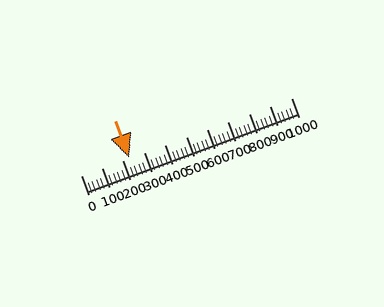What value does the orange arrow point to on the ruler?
The orange arrow points to approximately 228.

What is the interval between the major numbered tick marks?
The major tick marks are spaced 100 units apart.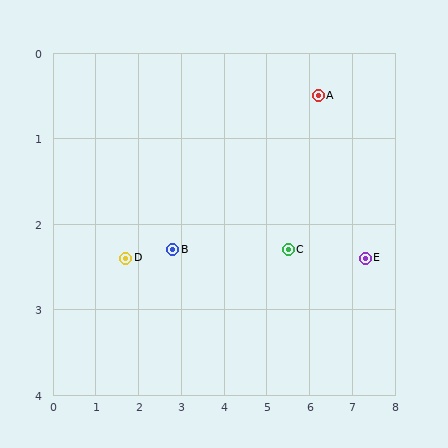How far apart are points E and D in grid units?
Points E and D are about 5.6 grid units apart.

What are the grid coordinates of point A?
Point A is at approximately (6.2, 0.5).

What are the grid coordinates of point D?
Point D is at approximately (1.7, 2.4).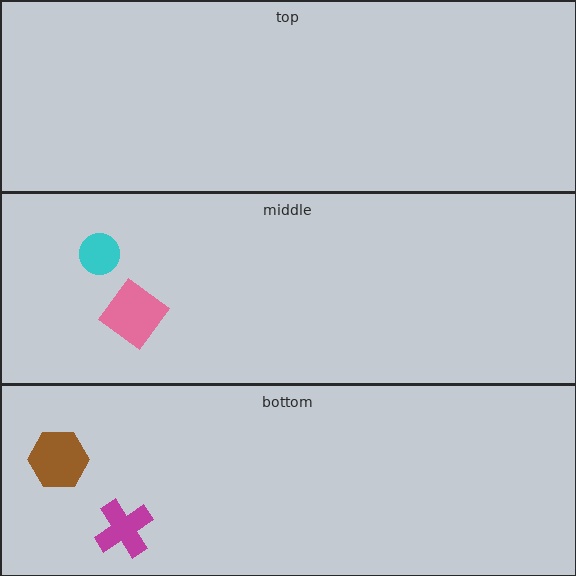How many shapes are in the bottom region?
2.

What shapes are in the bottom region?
The magenta cross, the brown hexagon.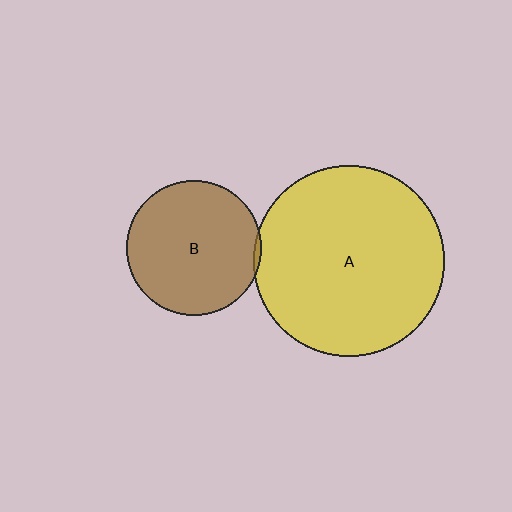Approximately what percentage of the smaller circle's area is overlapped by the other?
Approximately 5%.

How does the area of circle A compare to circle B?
Approximately 2.0 times.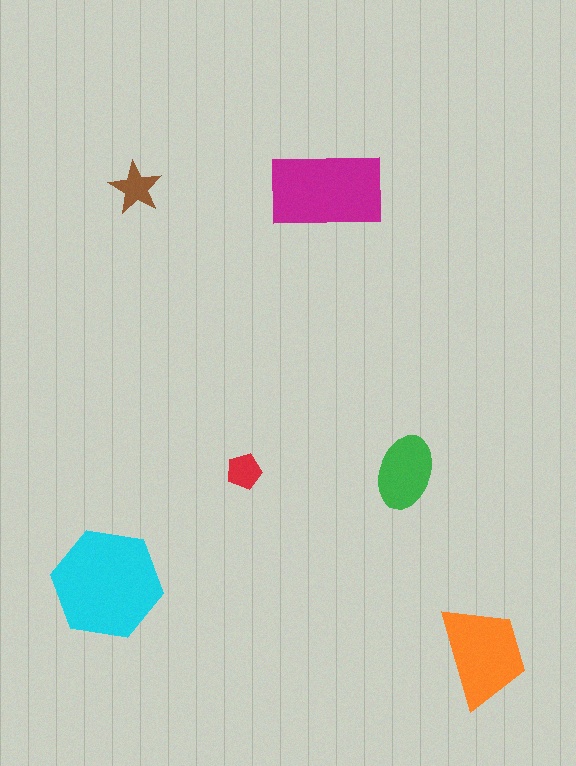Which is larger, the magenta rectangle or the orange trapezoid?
The magenta rectangle.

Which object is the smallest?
The red pentagon.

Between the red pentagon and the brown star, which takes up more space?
The brown star.